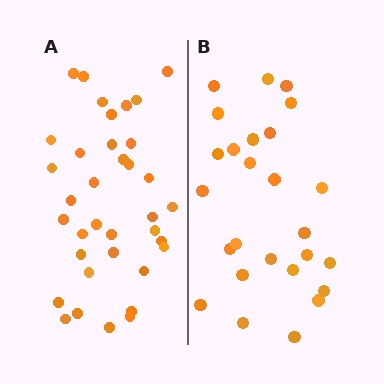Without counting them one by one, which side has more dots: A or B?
Region A (the left region) has more dots.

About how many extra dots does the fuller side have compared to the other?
Region A has roughly 10 or so more dots than region B.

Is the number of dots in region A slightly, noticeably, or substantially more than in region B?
Region A has noticeably more, but not dramatically so. The ratio is roughly 1.4 to 1.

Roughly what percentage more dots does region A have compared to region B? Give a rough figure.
About 40% more.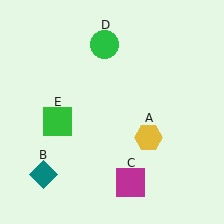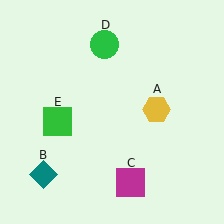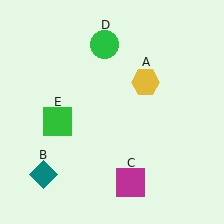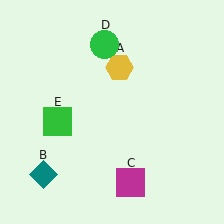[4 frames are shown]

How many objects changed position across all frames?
1 object changed position: yellow hexagon (object A).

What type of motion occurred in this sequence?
The yellow hexagon (object A) rotated counterclockwise around the center of the scene.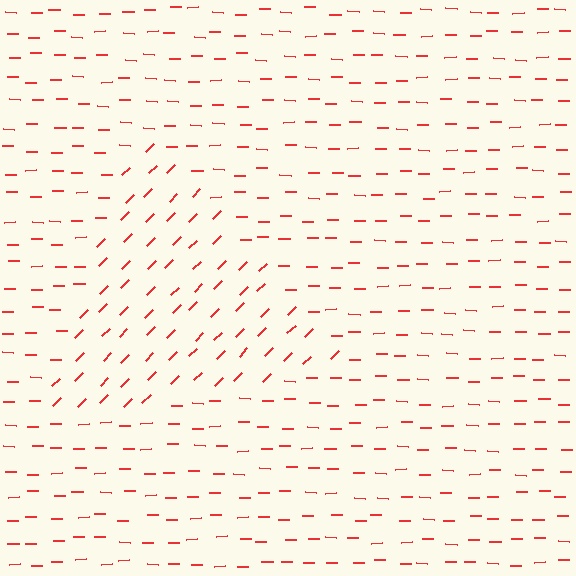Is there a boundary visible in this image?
Yes, there is a texture boundary formed by a change in line orientation.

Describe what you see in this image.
The image is filled with small red line segments. A triangle region in the image has lines oriented differently from the surrounding lines, creating a visible texture boundary.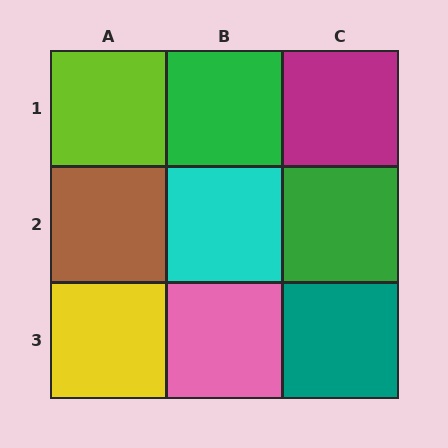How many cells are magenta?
1 cell is magenta.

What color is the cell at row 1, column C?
Magenta.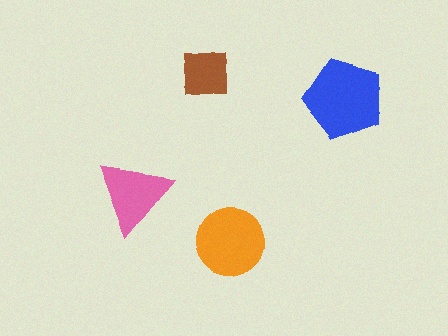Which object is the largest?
The blue pentagon.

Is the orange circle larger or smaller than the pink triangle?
Larger.